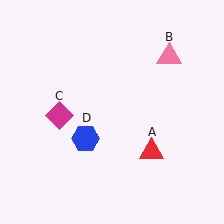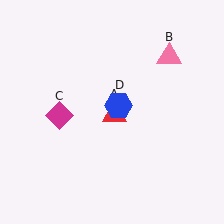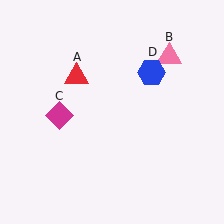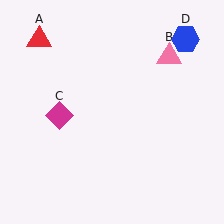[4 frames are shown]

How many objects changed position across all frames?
2 objects changed position: red triangle (object A), blue hexagon (object D).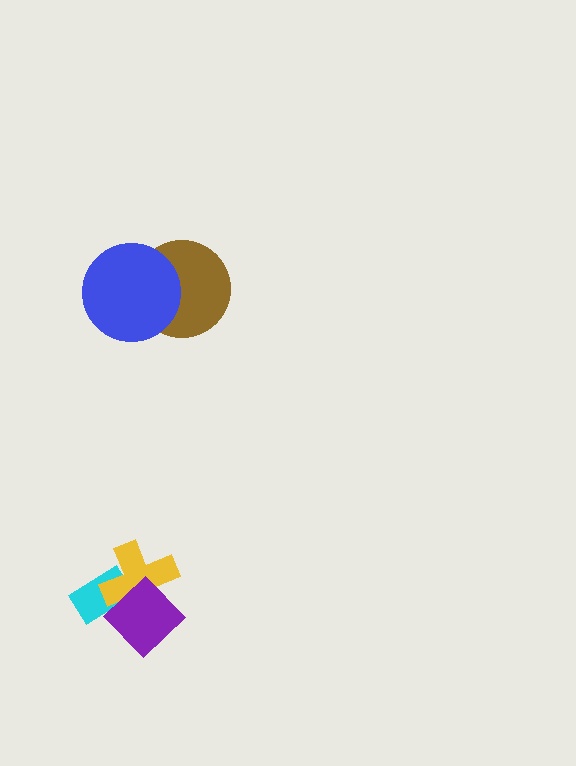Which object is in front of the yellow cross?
The purple diamond is in front of the yellow cross.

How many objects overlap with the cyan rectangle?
2 objects overlap with the cyan rectangle.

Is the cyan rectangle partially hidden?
Yes, it is partially covered by another shape.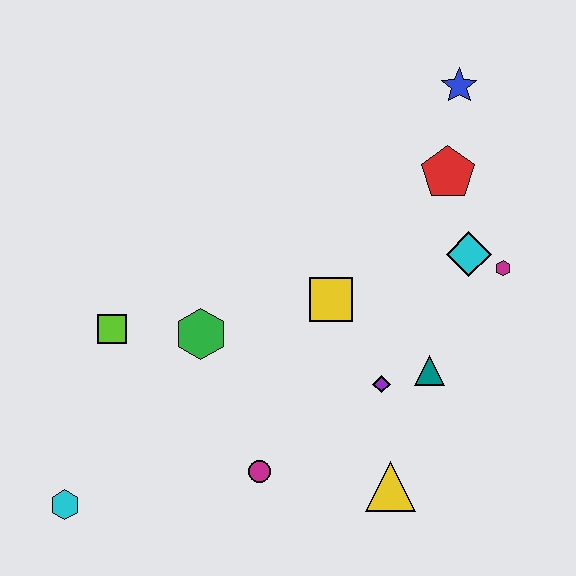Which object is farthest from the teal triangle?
The cyan hexagon is farthest from the teal triangle.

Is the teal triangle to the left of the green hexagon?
No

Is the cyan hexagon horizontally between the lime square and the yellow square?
No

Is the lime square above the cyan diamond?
No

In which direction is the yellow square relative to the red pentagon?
The yellow square is below the red pentagon.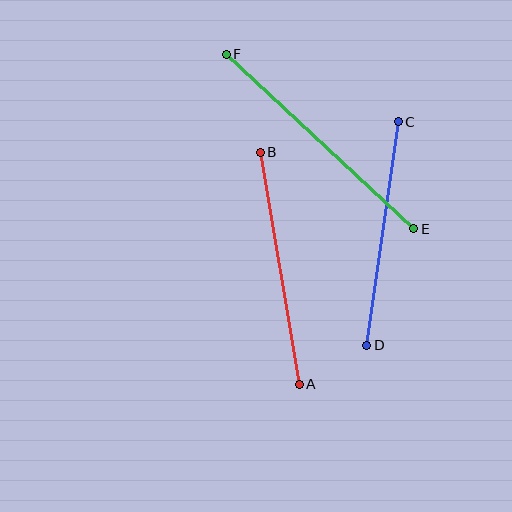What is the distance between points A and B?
The distance is approximately 235 pixels.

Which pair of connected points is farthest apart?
Points E and F are farthest apart.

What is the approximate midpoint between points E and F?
The midpoint is at approximately (320, 142) pixels.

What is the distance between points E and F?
The distance is approximately 256 pixels.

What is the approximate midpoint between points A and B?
The midpoint is at approximately (280, 268) pixels.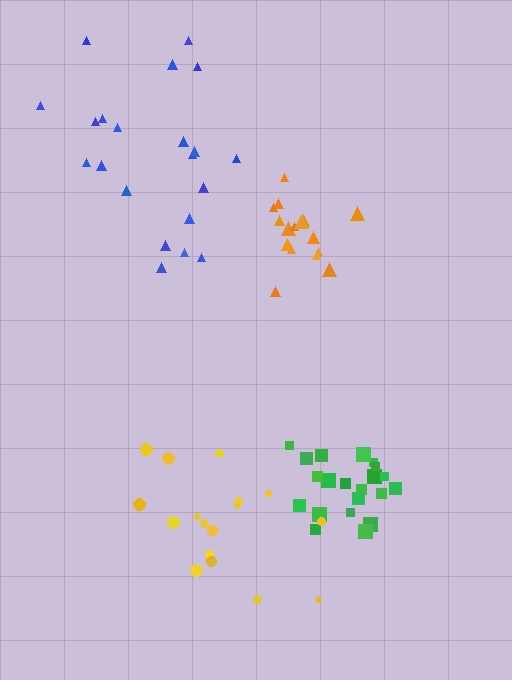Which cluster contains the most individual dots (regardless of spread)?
Blue (21).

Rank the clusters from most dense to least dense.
green, orange, yellow, blue.